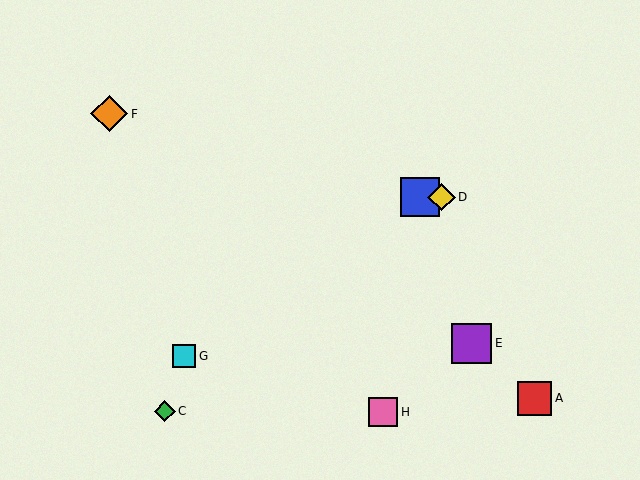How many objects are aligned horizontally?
2 objects (B, D) are aligned horizontally.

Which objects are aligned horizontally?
Objects B, D are aligned horizontally.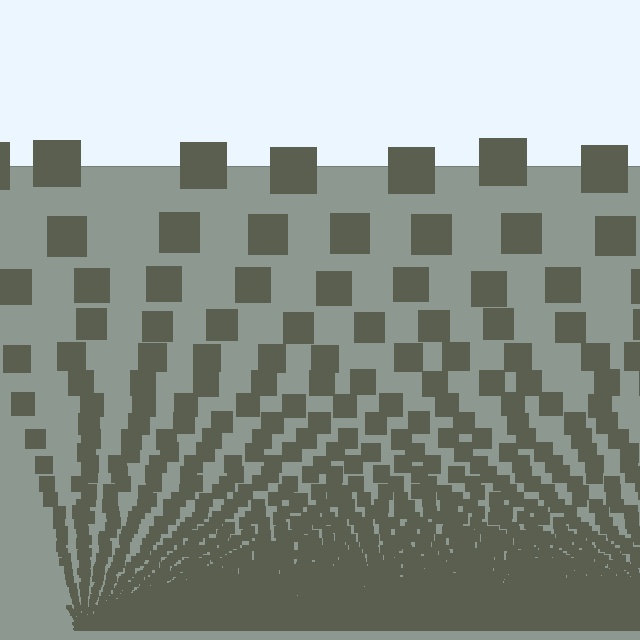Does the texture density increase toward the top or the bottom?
Density increases toward the bottom.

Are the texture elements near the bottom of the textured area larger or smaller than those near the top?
Smaller. The gradient is inverted — elements near the bottom are smaller and denser.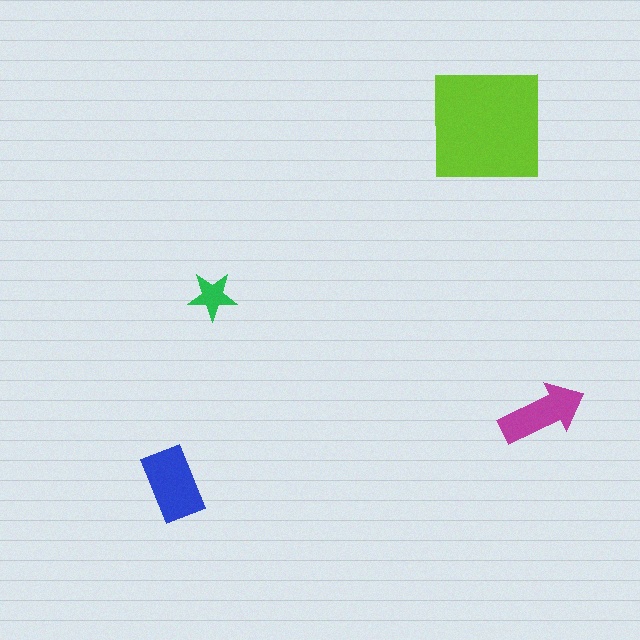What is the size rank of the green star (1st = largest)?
4th.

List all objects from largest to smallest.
The lime square, the blue rectangle, the magenta arrow, the green star.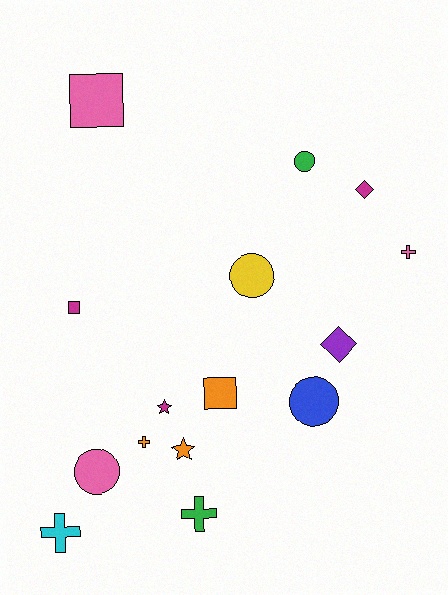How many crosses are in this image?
There are 4 crosses.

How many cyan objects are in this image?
There is 1 cyan object.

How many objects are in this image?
There are 15 objects.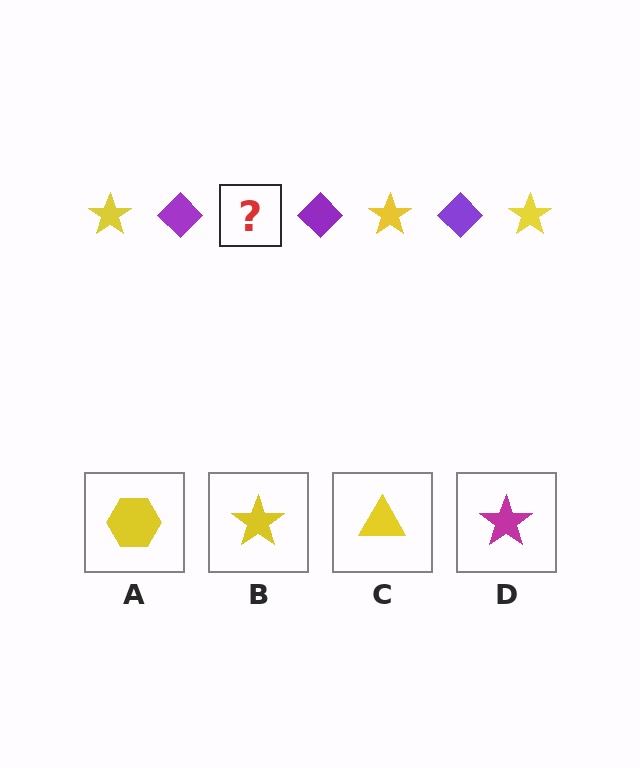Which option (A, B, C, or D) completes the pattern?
B.